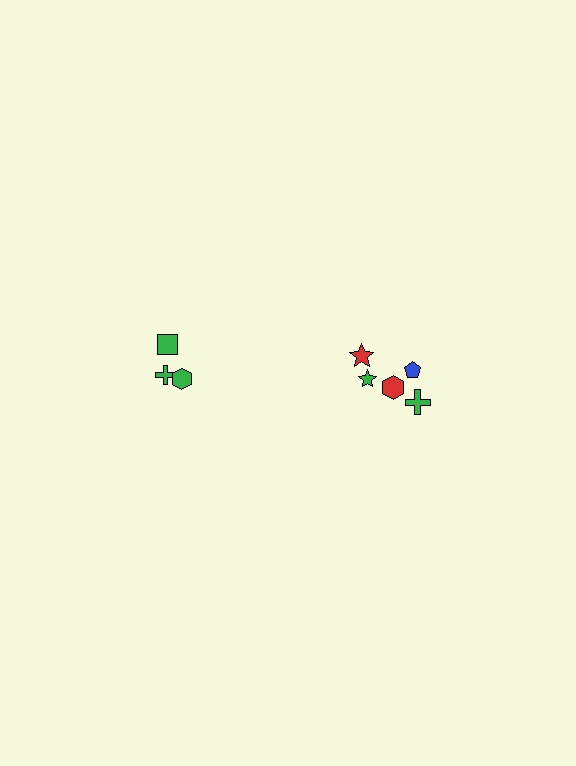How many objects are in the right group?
There are 5 objects.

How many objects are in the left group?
There are 3 objects.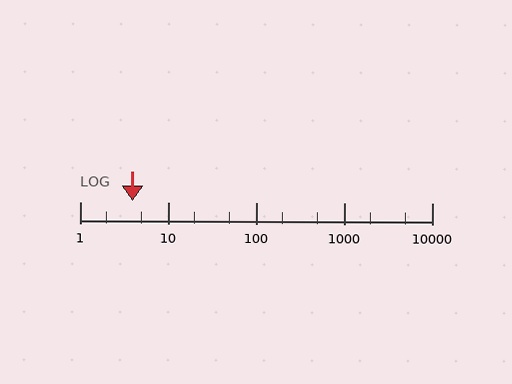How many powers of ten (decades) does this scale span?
The scale spans 4 decades, from 1 to 10000.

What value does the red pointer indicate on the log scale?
The pointer indicates approximately 3.9.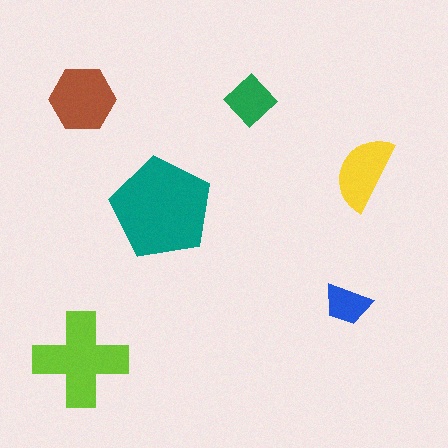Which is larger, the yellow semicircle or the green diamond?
The yellow semicircle.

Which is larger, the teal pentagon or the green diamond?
The teal pentagon.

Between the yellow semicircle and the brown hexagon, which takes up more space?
The brown hexagon.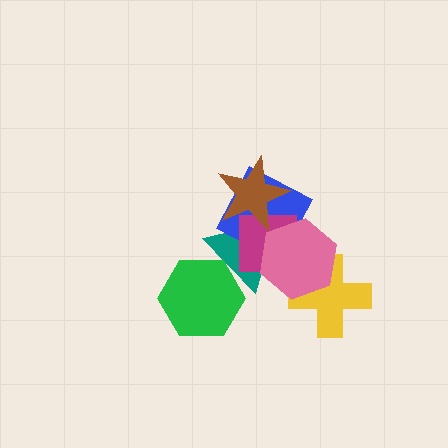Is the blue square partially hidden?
Yes, it is partially covered by another shape.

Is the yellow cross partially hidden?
Yes, it is partially covered by another shape.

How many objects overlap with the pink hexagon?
4 objects overlap with the pink hexagon.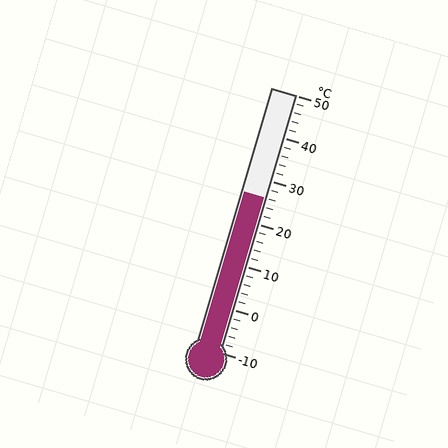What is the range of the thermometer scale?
The thermometer scale ranges from -10°C to 50°C.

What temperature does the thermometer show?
The thermometer shows approximately 26°C.